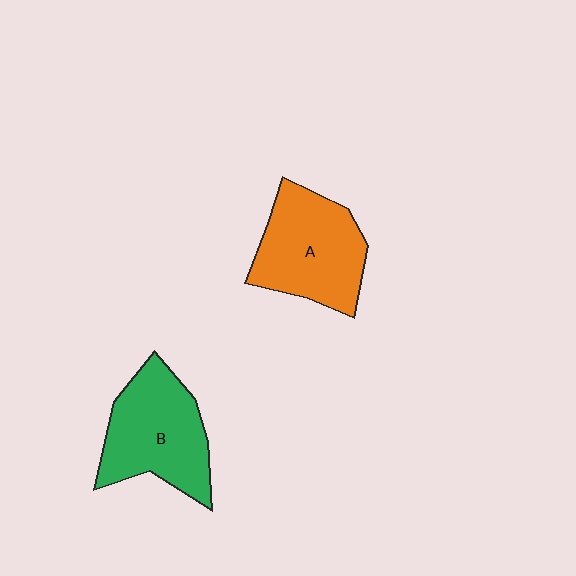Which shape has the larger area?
Shape B (green).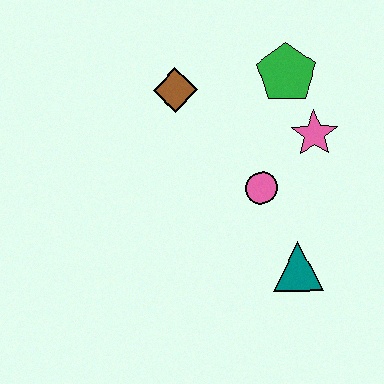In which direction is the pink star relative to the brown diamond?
The pink star is to the right of the brown diamond.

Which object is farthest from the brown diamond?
The teal triangle is farthest from the brown diamond.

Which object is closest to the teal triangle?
The pink circle is closest to the teal triangle.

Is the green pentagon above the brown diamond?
Yes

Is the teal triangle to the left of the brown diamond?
No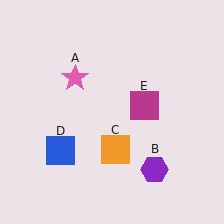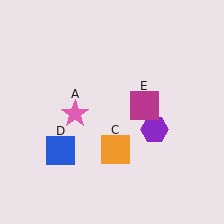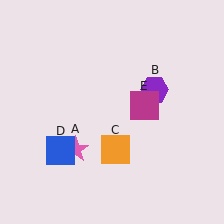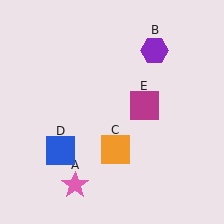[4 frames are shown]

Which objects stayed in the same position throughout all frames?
Orange square (object C) and blue square (object D) and magenta square (object E) remained stationary.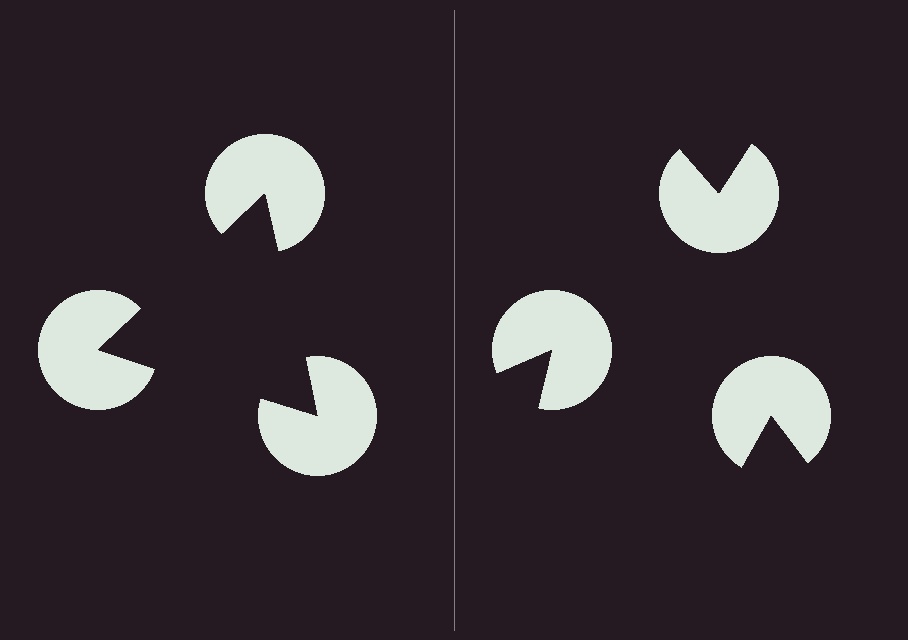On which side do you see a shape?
An illusory triangle appears on the left side. On the right side the wedge cuts are rotated, so no coherent shape forms.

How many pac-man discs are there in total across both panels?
6 — 3 on each side.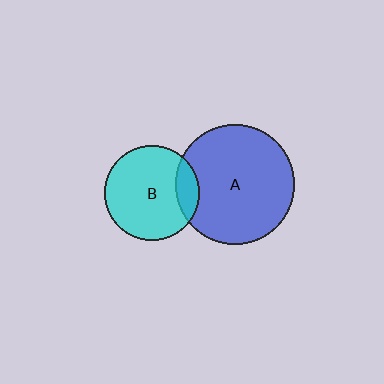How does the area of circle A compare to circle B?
Approximately 1.6 times.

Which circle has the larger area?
Circle A (blue).